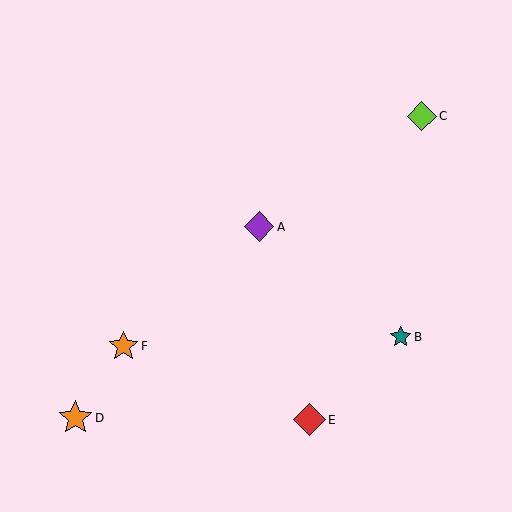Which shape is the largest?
The orange star (labeled D) is the largest.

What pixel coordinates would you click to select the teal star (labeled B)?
Click at (401, 337) to select the teal star B.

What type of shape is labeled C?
Shape C is a lime diamond.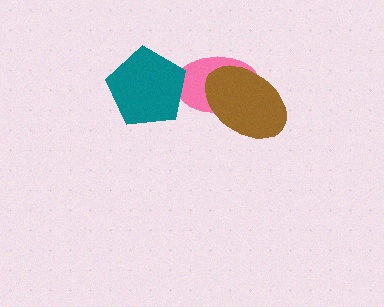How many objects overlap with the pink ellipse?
2 objects overlap with the pink ellipse.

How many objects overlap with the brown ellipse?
1 object overlaps with the brown ellipse.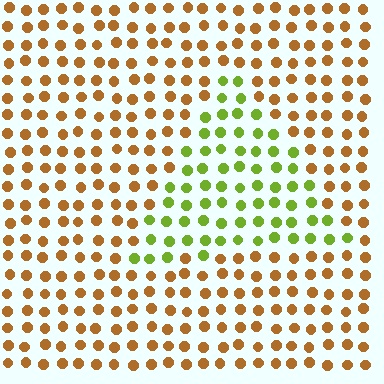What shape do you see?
I see a triangle.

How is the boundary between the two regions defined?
The boundary is defined purely by a slight shift in hue (about 58 degrees). Spacing, size, and orientation are identical on both sides.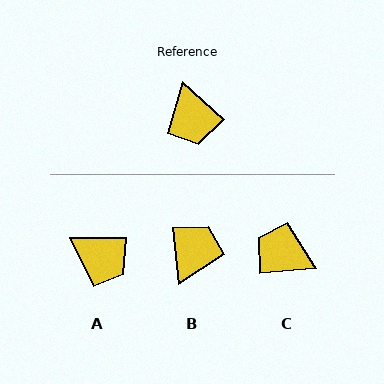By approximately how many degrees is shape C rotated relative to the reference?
Approximately 133 degrees clockwise.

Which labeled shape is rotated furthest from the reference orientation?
B, about 138 degrees away.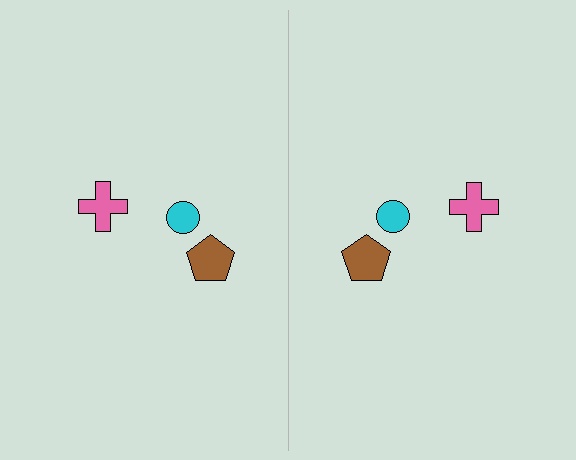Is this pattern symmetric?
Yes, this pattern has bilateral (reflection) symmetry.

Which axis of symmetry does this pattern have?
The pattern has a vertical axis of symmetry running through the center of the image.